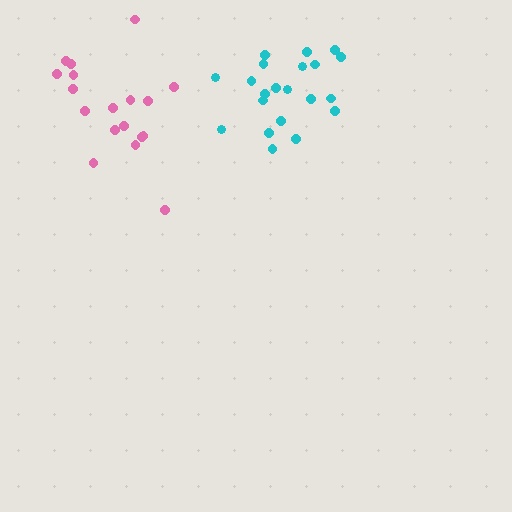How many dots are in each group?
Group 1: 21 dots, Group 2: 18 dots (39 total).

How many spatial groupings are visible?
There are 2 spatial groupings.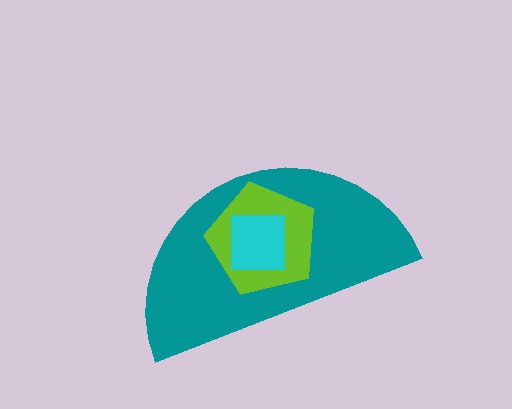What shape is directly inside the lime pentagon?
The cyan square.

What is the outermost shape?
The teal semicircle.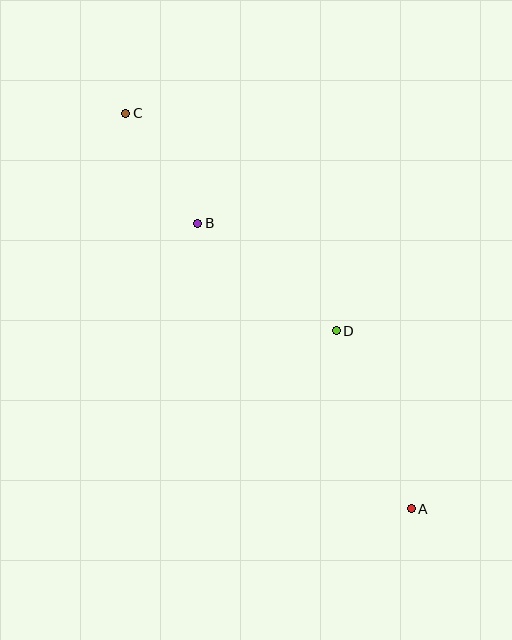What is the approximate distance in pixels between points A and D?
The distance between A and D is approximately 193 pixels.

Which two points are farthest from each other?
Points A and C are farthest from each other.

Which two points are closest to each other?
Points B and C are closest to each other.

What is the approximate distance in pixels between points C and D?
The distance between C and D is approximately 302 pixels.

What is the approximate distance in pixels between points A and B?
The distance between A and B is approximately 357 pixels.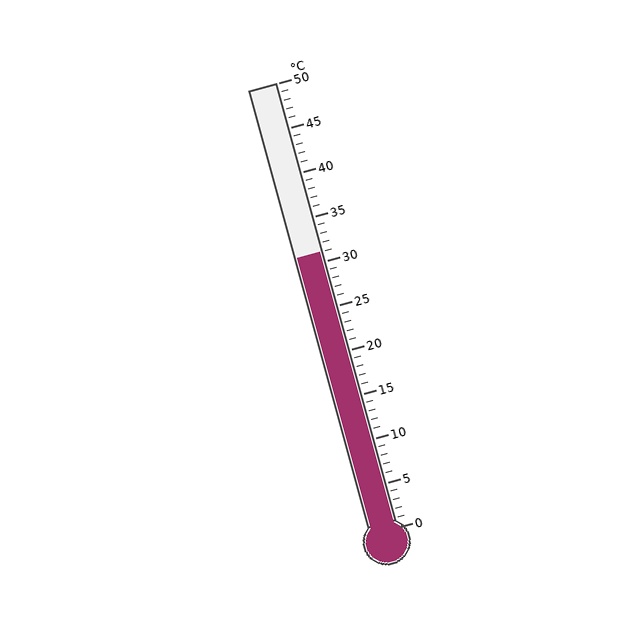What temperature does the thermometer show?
The thermometer shows approximately 31°C.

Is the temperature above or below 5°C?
The temperature is above 5°C.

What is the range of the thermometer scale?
The thermometer scale ranges from 0°C to 50°C.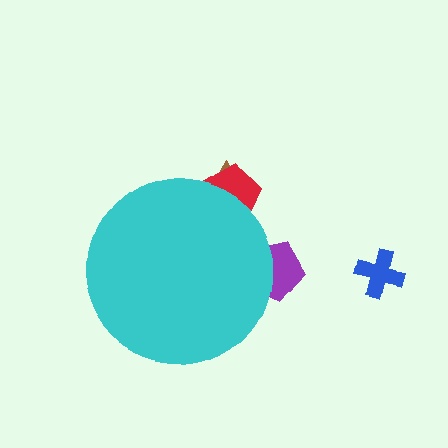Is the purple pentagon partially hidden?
Yes, the purple pentagon is partially hidden behind the cyan circle.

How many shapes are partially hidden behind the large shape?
3 shapes are partially hidden.